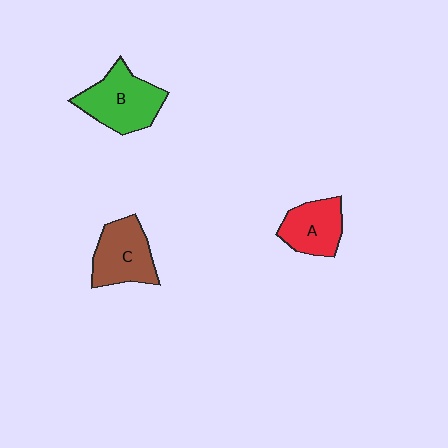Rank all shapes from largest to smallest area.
From largest to smallest: B (green), C (brown), A (red).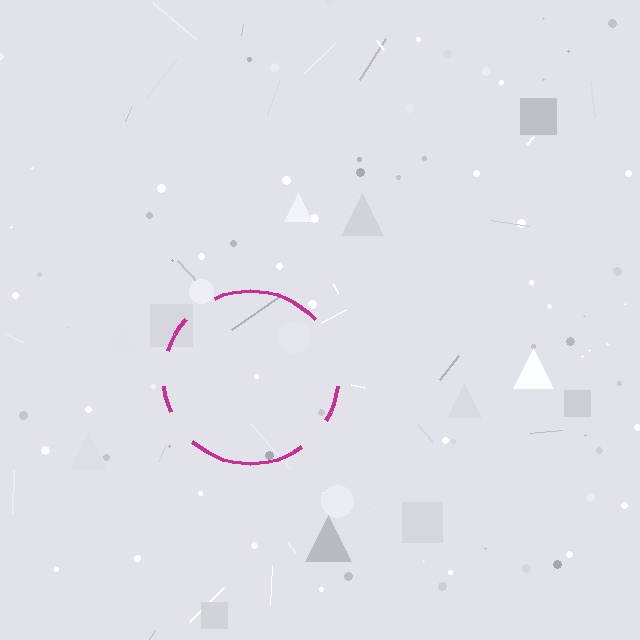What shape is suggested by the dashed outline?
The dashed outline suggests a circle.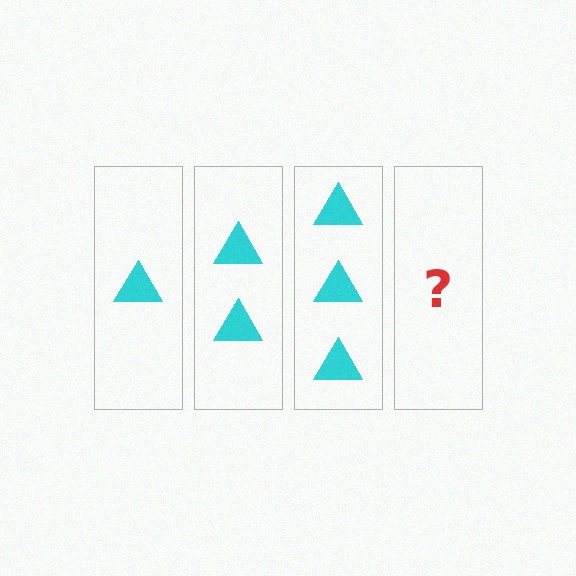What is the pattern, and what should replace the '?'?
The pattern is that each step adds one more triangle. The '?' should be 4 triangles.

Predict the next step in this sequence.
The next step is 4 triangles.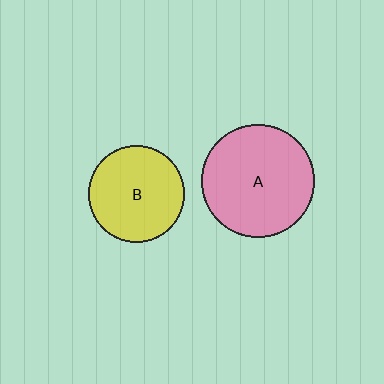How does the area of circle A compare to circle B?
Approximately 1.4 times.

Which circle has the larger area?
Circle A (pink).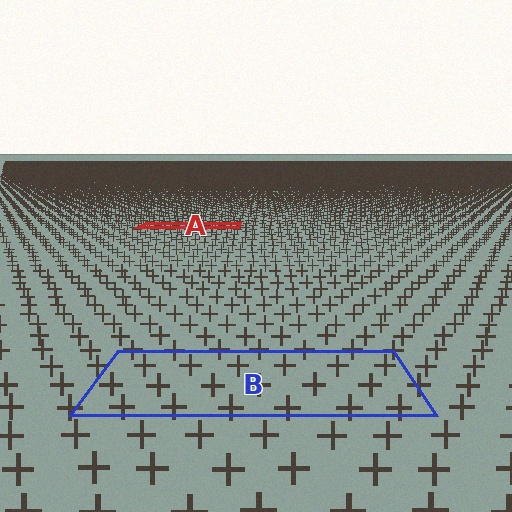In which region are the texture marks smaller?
The texture marks are smaller in region A, because it is farther away.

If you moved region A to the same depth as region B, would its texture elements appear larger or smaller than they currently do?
They would appear larger. At a closer depth, the same texture elements are projected at a bigger on-screen size.